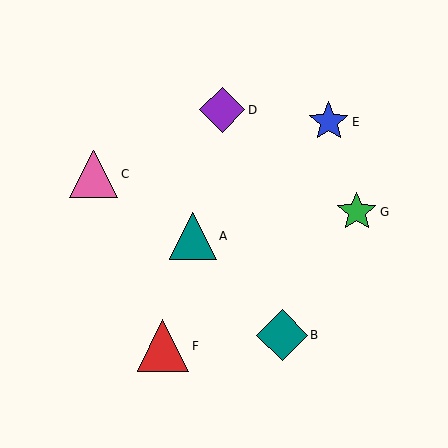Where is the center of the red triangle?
The center of the red triangle is at (163, 346).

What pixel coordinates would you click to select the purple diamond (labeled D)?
Click at (222, 110) to select the purple diamond D.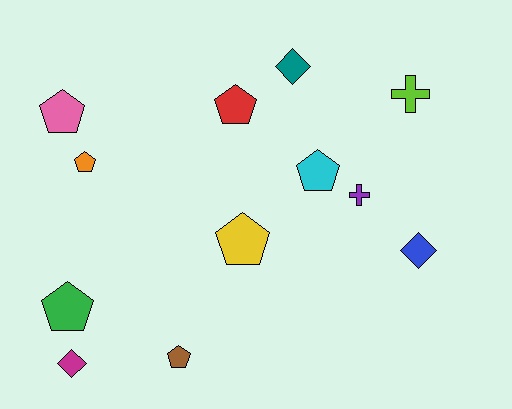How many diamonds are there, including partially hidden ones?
There are 3 diamonds.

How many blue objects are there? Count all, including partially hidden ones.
There is 1 blue object.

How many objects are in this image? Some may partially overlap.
There are 12 objects.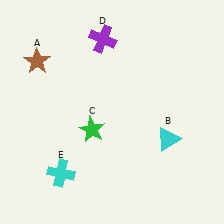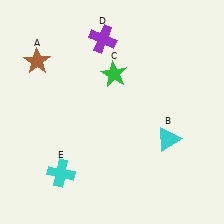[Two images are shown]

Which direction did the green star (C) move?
The green star (C) moved up.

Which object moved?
The green star (C) moved up.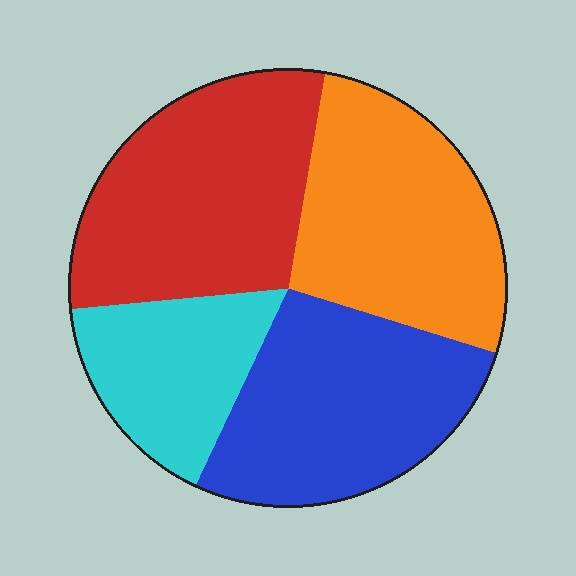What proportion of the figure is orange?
Orange covers 27% of the figure.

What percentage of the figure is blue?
Blue takes up between a sixth and a third of the figure.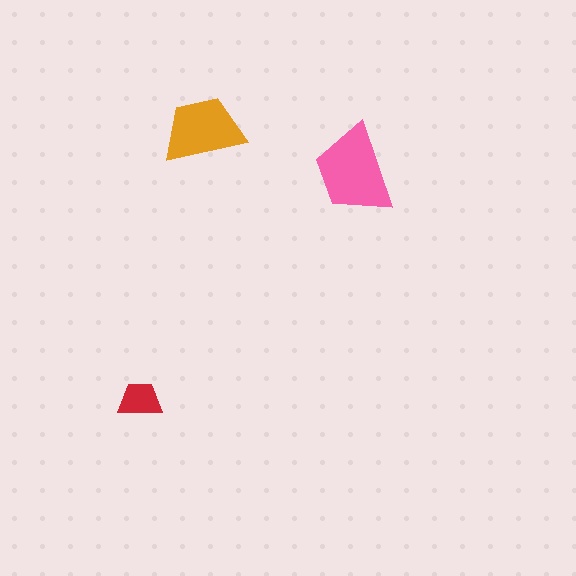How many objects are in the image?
There are 3 objects in the image.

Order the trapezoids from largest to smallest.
the pink one, the orange one, the red one.